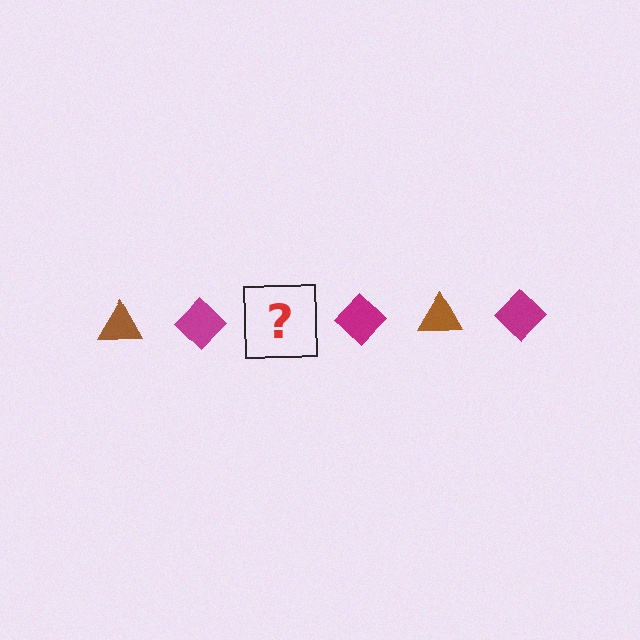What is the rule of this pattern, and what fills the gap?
The rule is that the pattern alternates between brown triangle and magenta diamond. The gap should be filled with a brown triangle.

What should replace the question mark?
The question mark should be replaced with a brown triangle.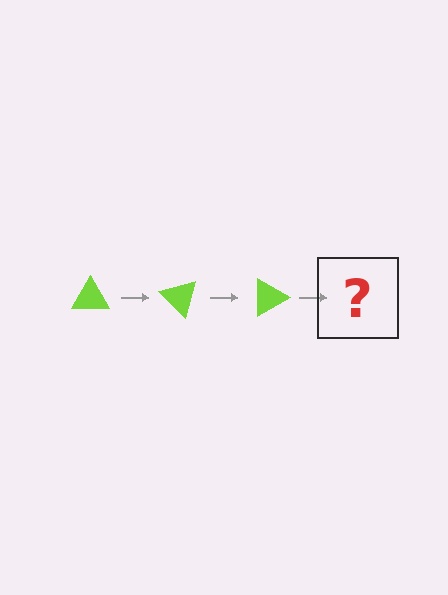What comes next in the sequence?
The next element should be a lime triangle rotated 135 degrees.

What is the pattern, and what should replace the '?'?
The pattern is that the triangle rotates 45 degrees each step. The '?' should be a lime triangle rotated 135 degrees.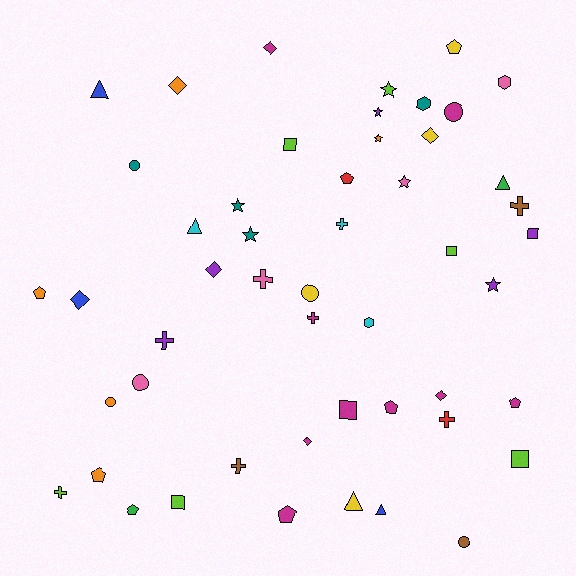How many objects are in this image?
There are 50 objects.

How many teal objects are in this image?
There are 4 teal objects.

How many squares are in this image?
There are 6 squares.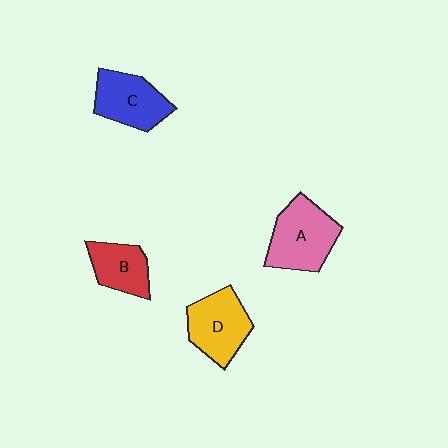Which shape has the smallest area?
Shape B (red).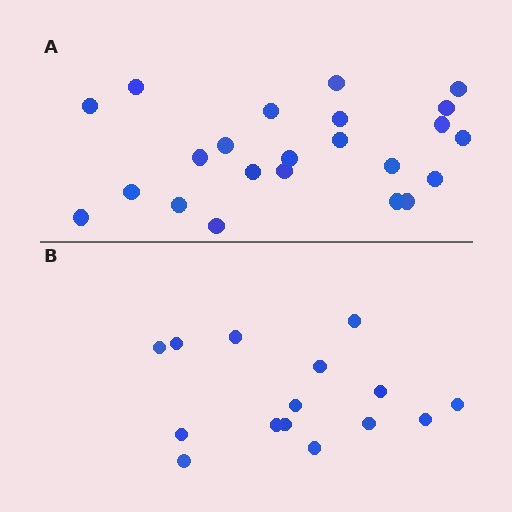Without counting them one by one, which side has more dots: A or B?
Region A (the top region) has more dots.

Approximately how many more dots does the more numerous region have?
Region A has roughly 8 or so more dots than region B.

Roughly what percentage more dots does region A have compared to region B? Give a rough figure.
About 55% more.